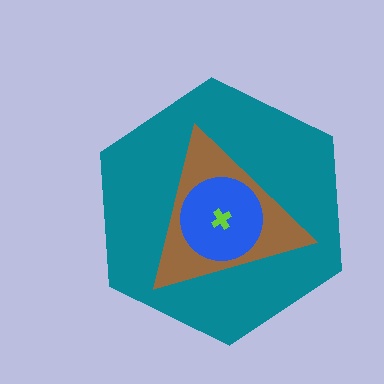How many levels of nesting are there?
4.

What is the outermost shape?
The teal hexagon.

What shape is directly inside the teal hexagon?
The brown triangle.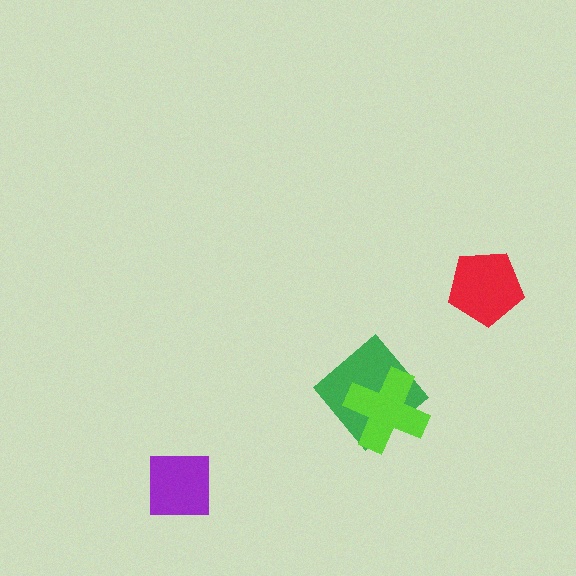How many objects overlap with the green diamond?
1 object overlaps with the green diamond.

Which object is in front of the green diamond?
The lime cross is in front of the green diamond.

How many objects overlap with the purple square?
0 objects overlap with the purple square.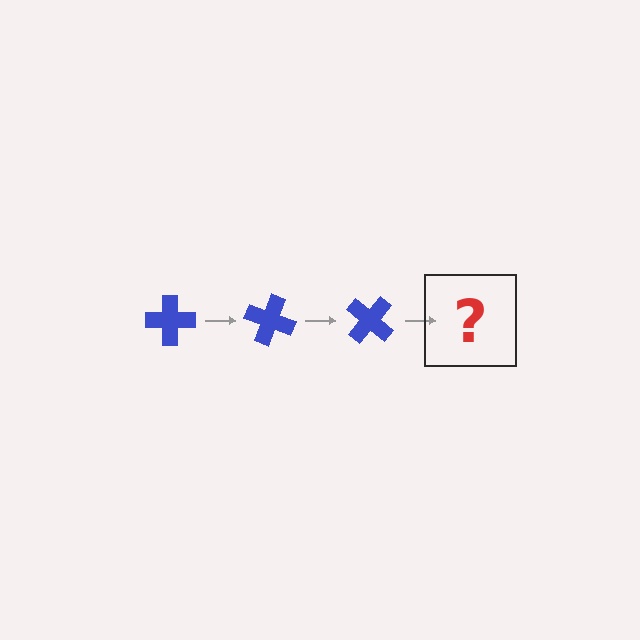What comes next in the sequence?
The next element should be a blue cross rotated 60 degrees.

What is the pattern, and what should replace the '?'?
The pattern is that the cross rotates 20 degrees each step. The '?' should be a blue cross rotated 60 degrees.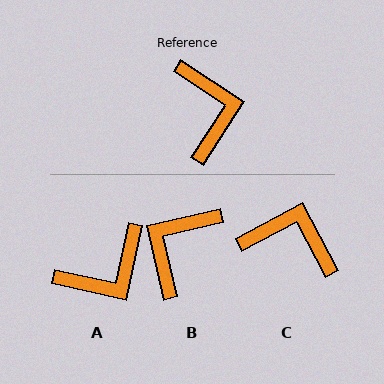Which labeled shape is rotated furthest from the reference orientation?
B, about 136 degrees away.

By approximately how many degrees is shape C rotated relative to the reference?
Approximately 61 degrees counter-clockwise.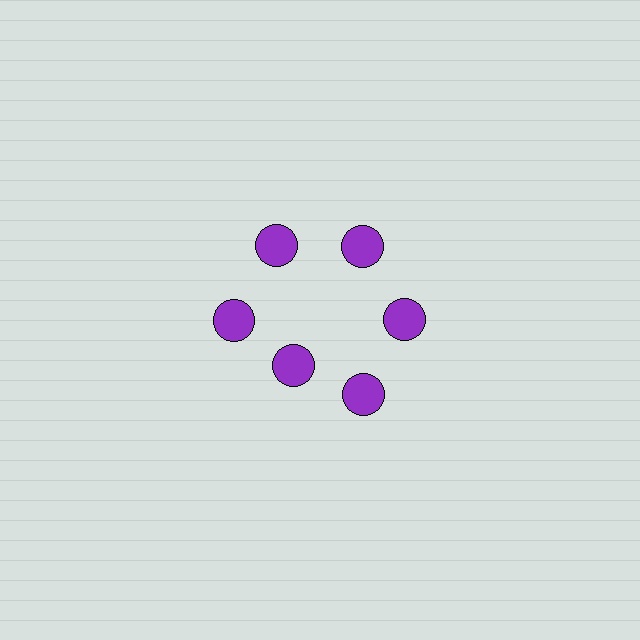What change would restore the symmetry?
The symmetry would be restored by moving it outward, back onto the ring so that all 6 circles sit at equal angles and equal distance from the center.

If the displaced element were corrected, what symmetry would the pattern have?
It would have 6-fold rotational symmetry — the pattern would map onto itself every 60 degrees.